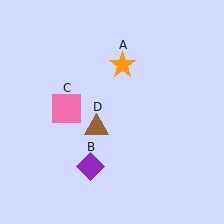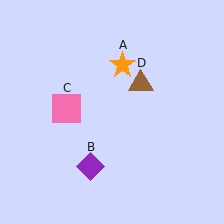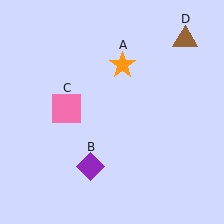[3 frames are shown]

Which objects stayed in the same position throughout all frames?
Orange star (object A) and purple diamond (object B) and pink square (object C) remained stationary.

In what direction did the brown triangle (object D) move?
The brown triangle (object D) moved up and to the right.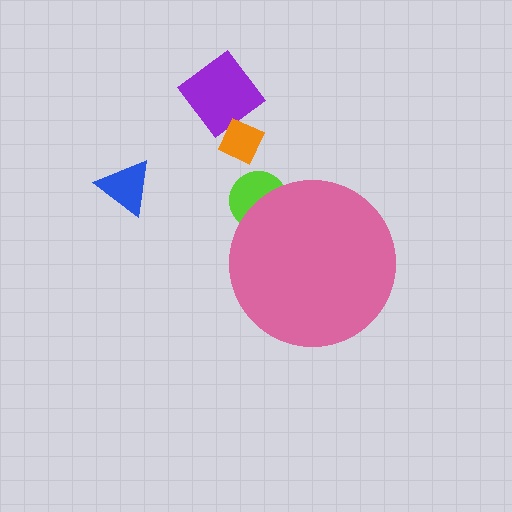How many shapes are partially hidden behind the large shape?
1 shape is partially hidden.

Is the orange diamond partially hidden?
No, the orange diamond is fully visible.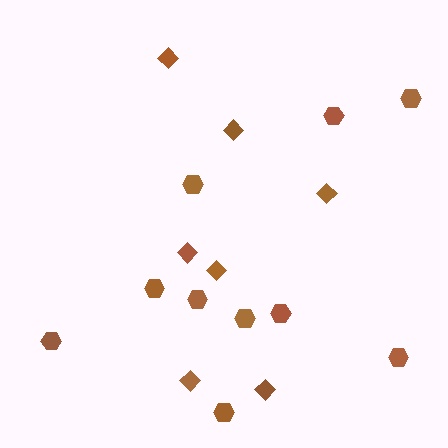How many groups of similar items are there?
There are 2 groups: one group of diamonds (7) and one group of hexagons (10).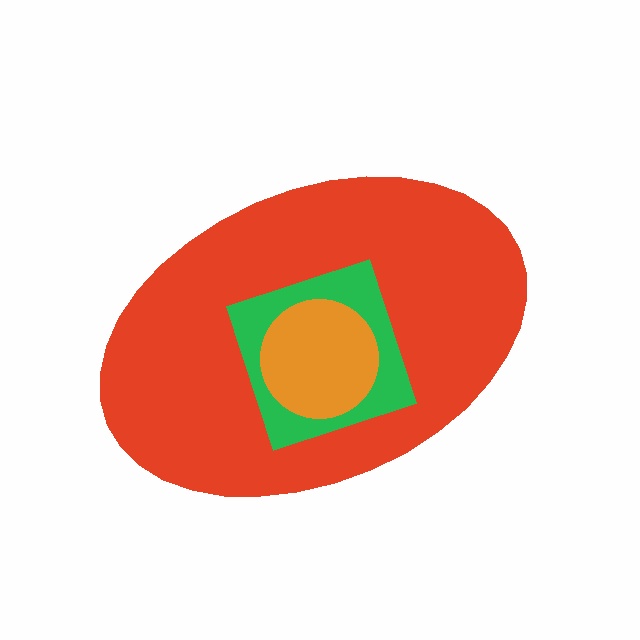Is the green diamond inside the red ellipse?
Yes.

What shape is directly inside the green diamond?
The orange circle.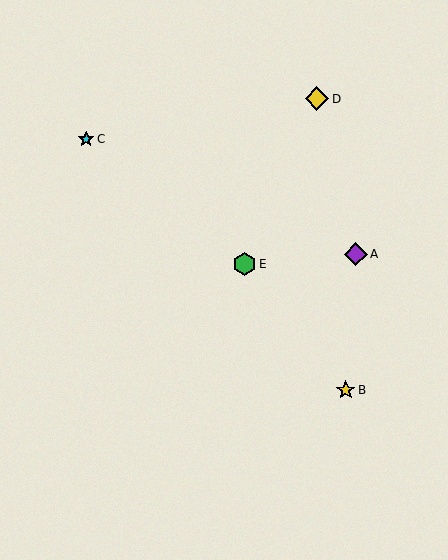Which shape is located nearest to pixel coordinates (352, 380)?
The yellow star (labeled B) at (346, 390) is nearest to that location.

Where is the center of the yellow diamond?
The center of the yellow diamond is at (317, 99).